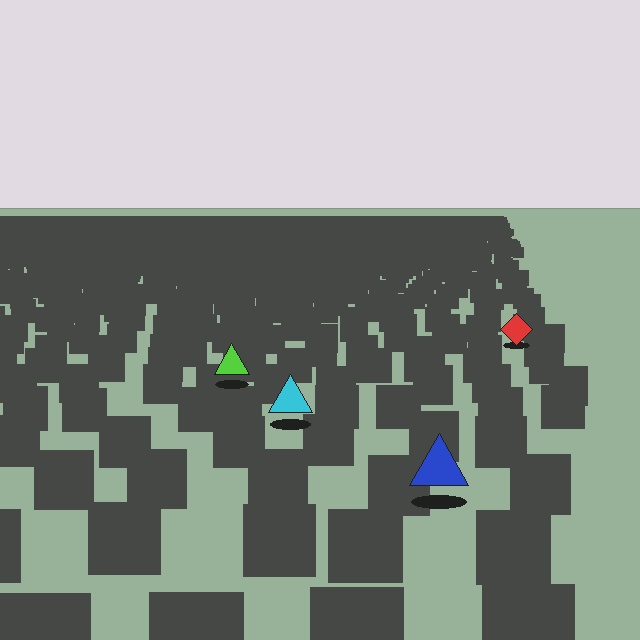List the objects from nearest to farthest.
From nearest to farthest: the blue triangle, the cyan triangle, the lime triangle, the red diamond.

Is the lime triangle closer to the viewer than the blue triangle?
No. The blue triangle is closer — you can tell from the texture gradient: the ground texture is coarser near it.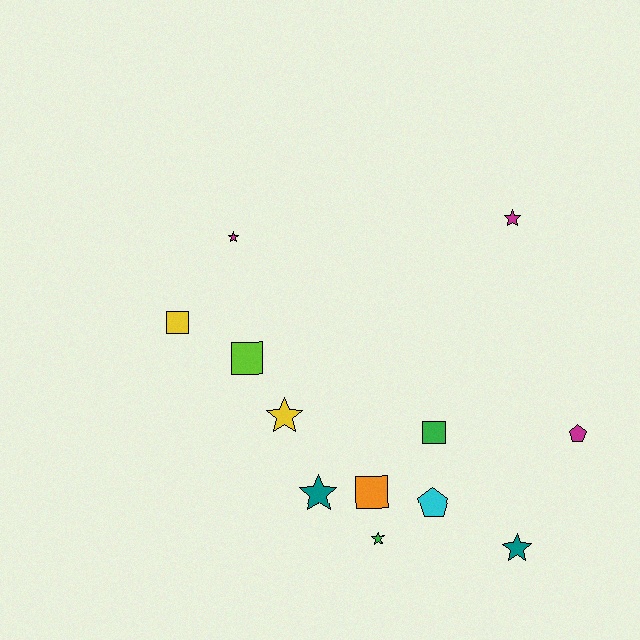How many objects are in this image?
There are 12 objects.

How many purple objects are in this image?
There are no purple objects.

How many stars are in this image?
There are 6 stars.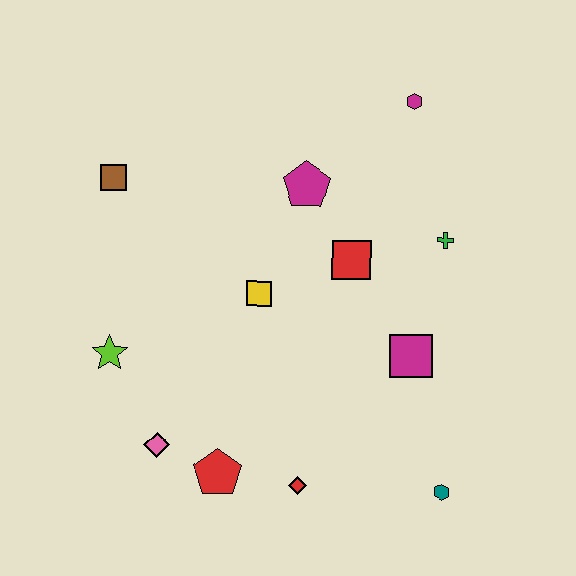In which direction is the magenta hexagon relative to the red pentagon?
The magenta hexagon is above the red pentagon.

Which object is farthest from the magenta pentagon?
The teal hexagon is farthest from the magenta pentagon.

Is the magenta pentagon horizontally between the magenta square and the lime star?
Yes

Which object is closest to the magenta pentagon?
The red square is closest to the magenta pentagon.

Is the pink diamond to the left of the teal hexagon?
Yes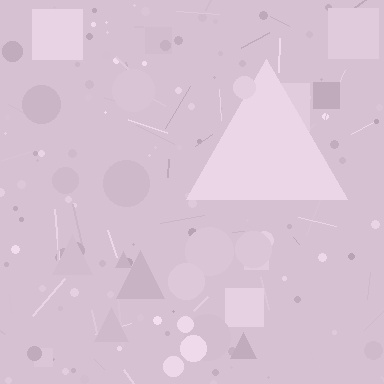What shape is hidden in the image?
A triangle is hidden in the image.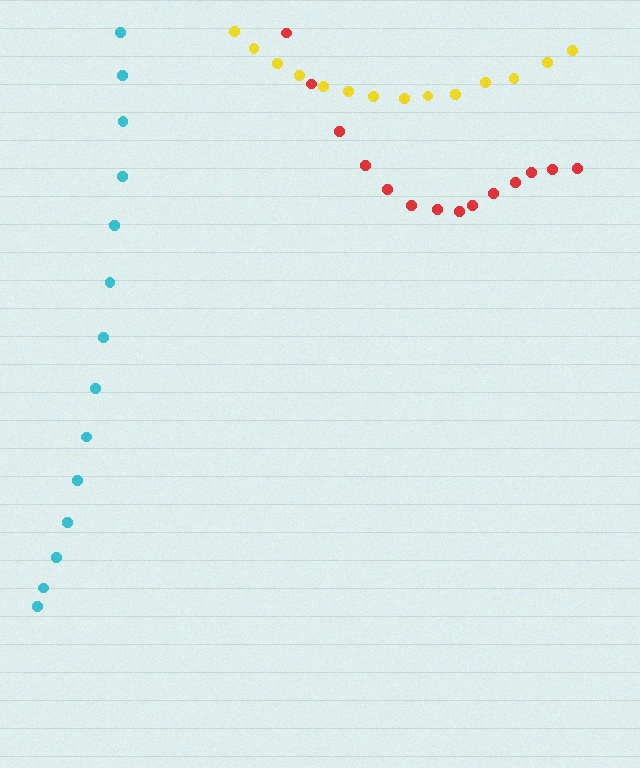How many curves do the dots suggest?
There are 3 distinct paths.